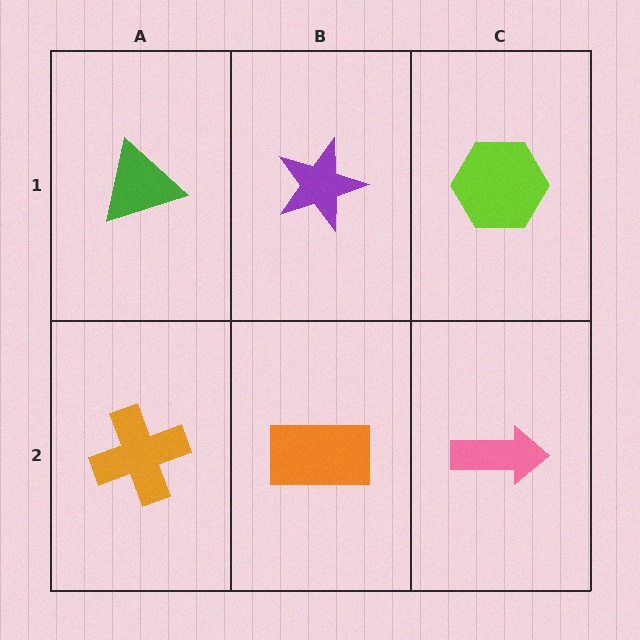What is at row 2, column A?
An orange cross.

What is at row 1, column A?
A green triangle.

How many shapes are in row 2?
3 shapes.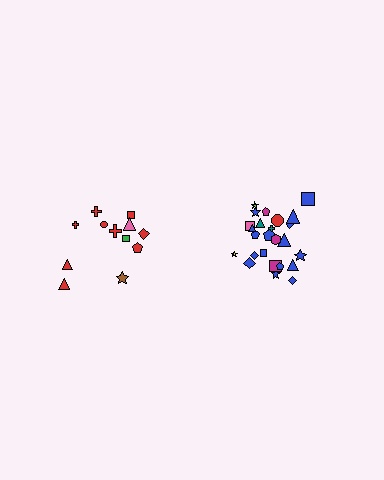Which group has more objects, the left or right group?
The right group.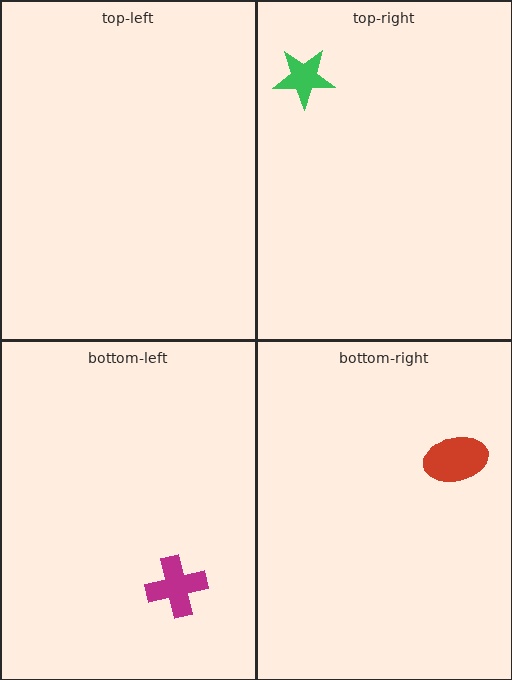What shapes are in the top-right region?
The green star.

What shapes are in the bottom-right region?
The red ellipse.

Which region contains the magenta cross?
The bottom-left region.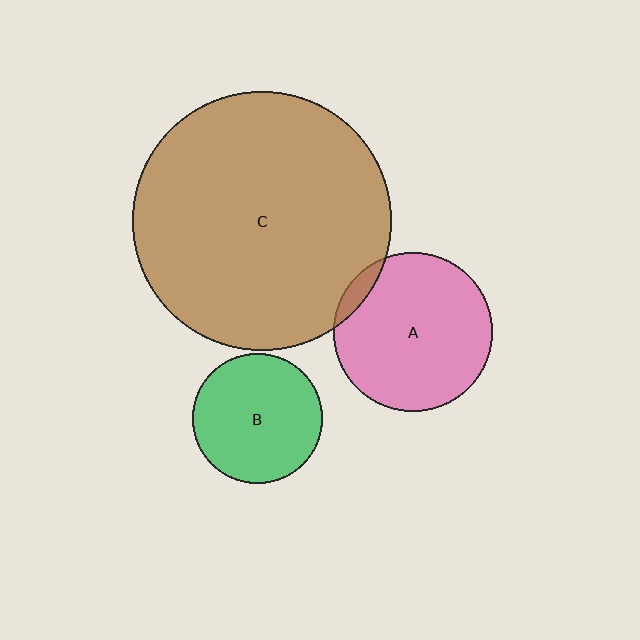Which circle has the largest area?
Circle C (brown).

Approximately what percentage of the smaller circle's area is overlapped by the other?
Approximately 5%.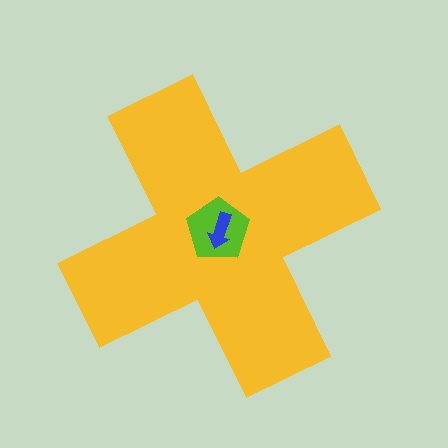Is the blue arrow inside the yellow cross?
Yes.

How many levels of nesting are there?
3.